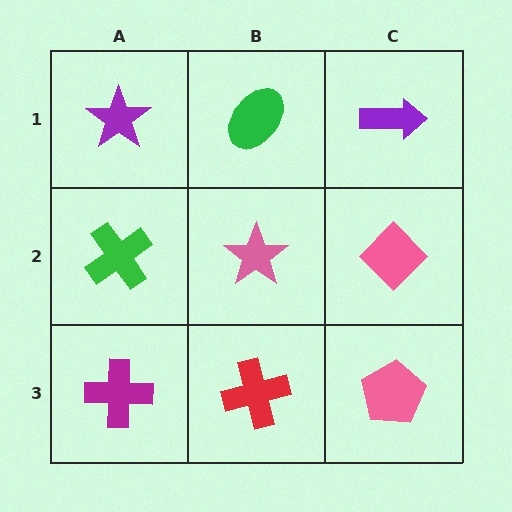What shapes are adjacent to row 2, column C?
A purple arrow (row 1, column C), a pink pentagon (row 3, column C), a pink star (row 2, column B).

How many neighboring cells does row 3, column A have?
2.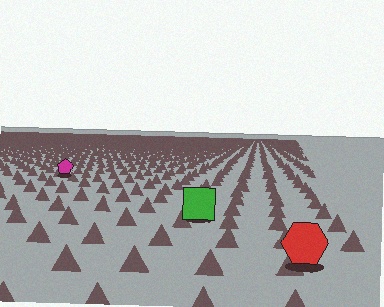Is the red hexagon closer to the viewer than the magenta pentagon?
Yes. The red hexagon is closer — you can tell from the texture gradient: the ground texture is coarser near it.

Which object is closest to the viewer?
The red hexagon is closest. The texture marks near it are larger and more spread out.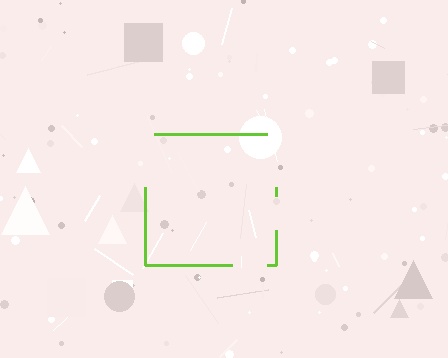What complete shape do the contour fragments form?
The contour fragments form a square.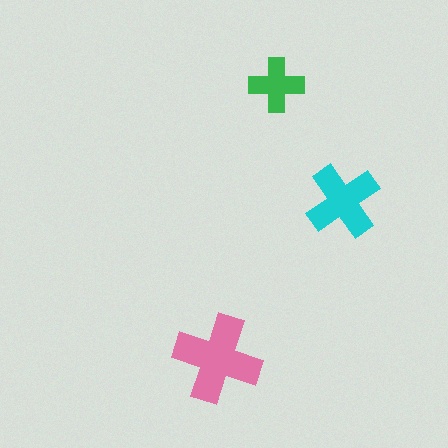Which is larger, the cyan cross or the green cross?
The cyan one.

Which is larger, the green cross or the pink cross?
The pink one.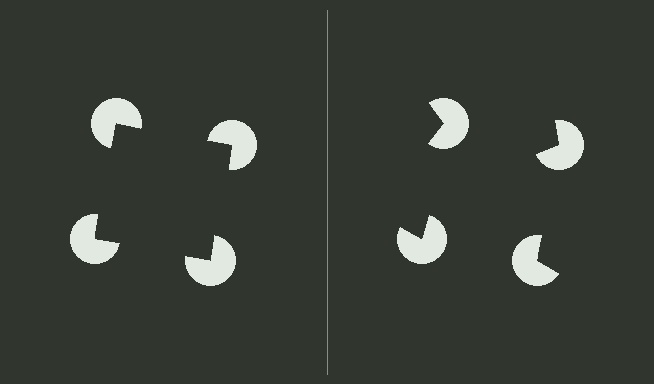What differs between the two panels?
The pac-man discs are positioned identically on both sides; only the wedge orientations differ. On the left they align to a square; on the right they are misaligned.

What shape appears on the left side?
An illusory square.